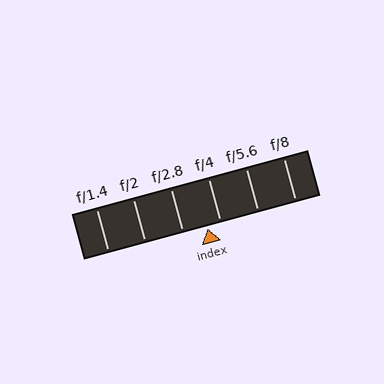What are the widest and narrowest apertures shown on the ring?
The widest aperture shown is f/1.4 and the narrowest is f/8.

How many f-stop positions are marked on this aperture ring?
There are 6 f-stop positions marked.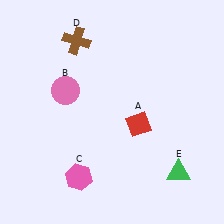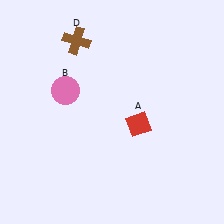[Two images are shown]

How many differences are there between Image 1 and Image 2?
There are 2 differences between the two images.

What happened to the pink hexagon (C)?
The pink hexagon (C) was removed in Image 2. It was in the bottom-left area of Image 1.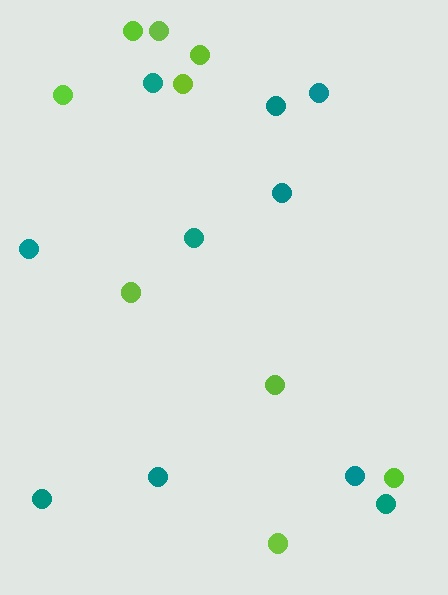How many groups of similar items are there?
There are 2 groups: one group of teal circles (10) and one group of lime circles (9).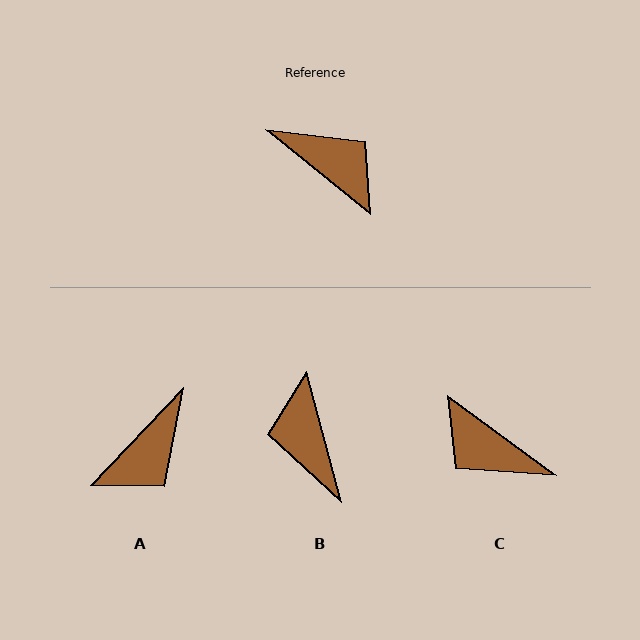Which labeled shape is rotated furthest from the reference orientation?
C, about 178 degrees away.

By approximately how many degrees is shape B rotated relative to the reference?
Approximately 144 degrees counter-clockwise.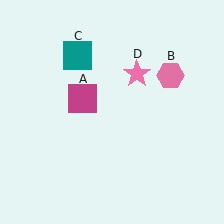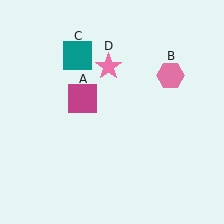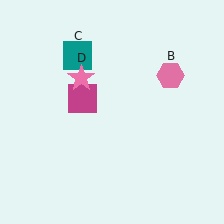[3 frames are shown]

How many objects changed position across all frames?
1 object changed position: pink star (object D).